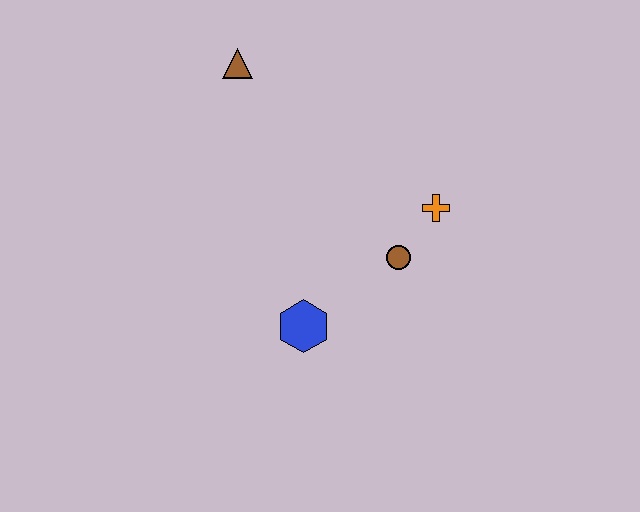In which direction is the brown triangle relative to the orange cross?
The brown triangle is to the left of the orange cross.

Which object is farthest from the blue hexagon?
The brown triangle is farthest from the blue hexagon.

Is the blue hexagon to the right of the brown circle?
No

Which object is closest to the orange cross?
The brown circle is closest to the orange cross.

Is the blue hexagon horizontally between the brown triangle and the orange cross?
Yes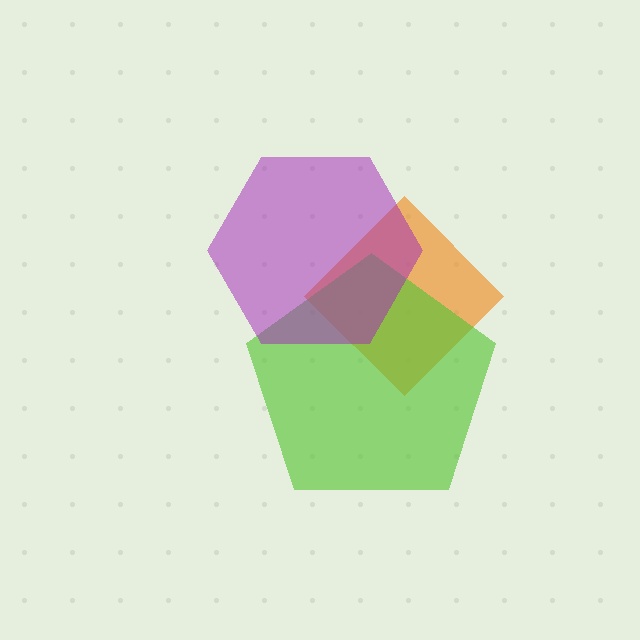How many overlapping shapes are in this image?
There are 3 overlapping shapes in the image.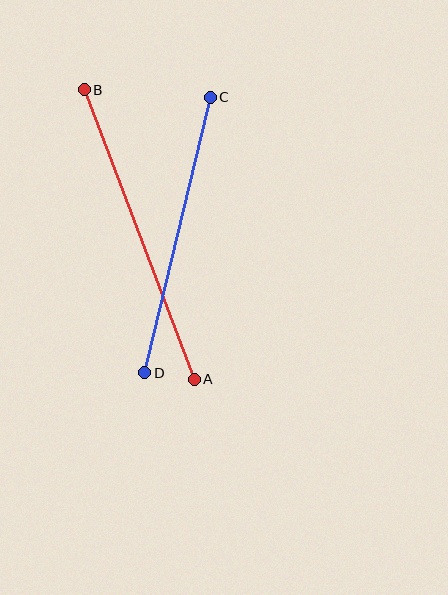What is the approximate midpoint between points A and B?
The midpoint is at approximately (139, 234) pixels.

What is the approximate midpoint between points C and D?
The midpoint is at approximately (178, 235) pixels.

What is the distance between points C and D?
The distance is approximately 283 pixels.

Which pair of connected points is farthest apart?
Points A and B are farthest apart.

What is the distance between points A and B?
The distance is approximately 310 pixels.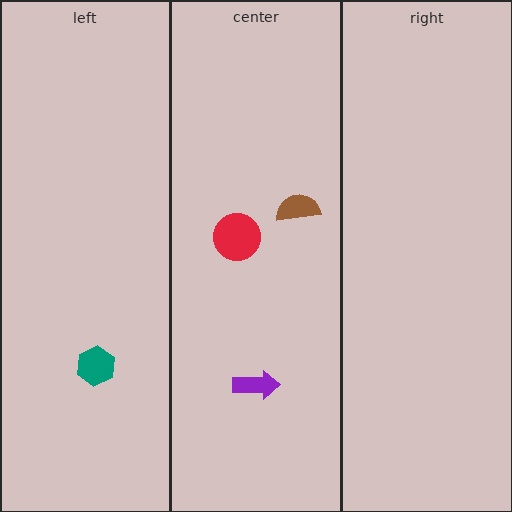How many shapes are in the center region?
3.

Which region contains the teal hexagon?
The left region.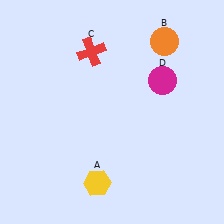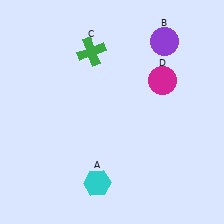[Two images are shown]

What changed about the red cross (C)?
In Image 1, C is red. In Image 2, it changed to green.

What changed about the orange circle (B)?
In Image 1, B is orange. In Image 2, it changed to purple.